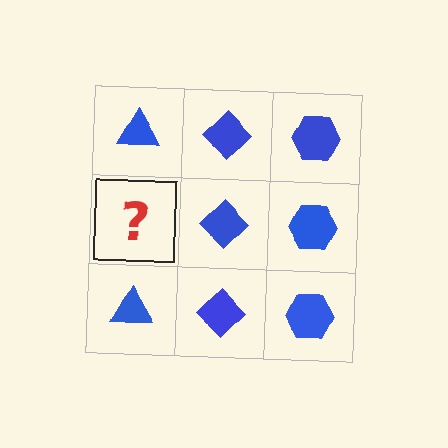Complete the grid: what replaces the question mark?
The question mark should be replaced with a blue triangle.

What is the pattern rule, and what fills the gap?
The rule is that each column has a consistent shape. The gap should be filled with a blue triangle.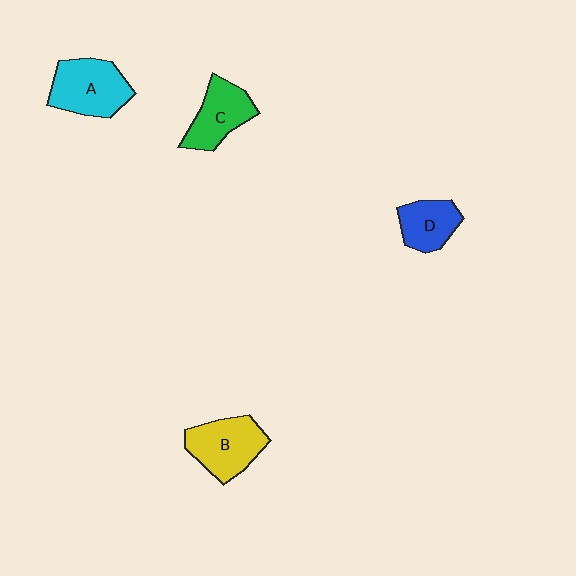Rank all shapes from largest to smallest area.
From largest to smallest: A (cyan), B (yellow), C (green), D (blue).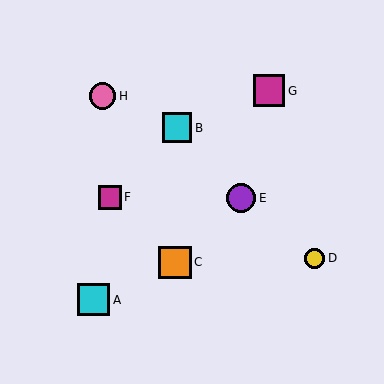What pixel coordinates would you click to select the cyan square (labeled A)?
Click at (94, 300) to select the cyan square A.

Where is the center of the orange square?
The center of the orange square is at (175, 262).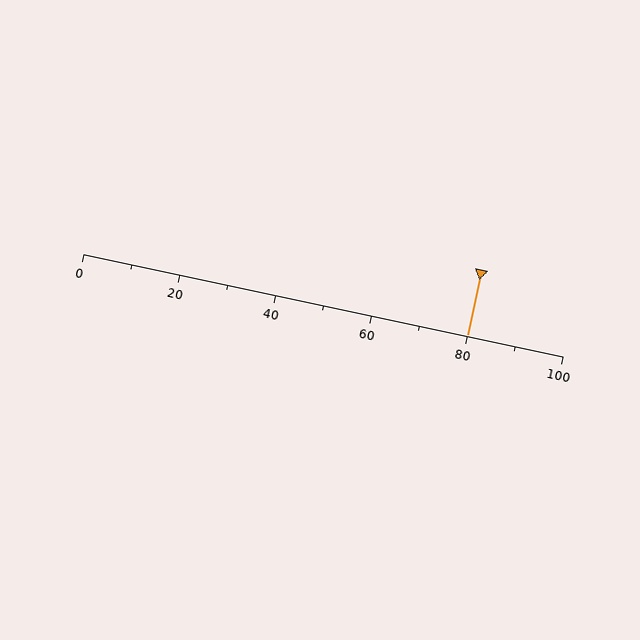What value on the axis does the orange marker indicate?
The marker indicates approximately 80.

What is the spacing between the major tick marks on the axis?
The major ticks are spaced 20 apart.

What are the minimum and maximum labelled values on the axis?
The axis runs from 0 to 100.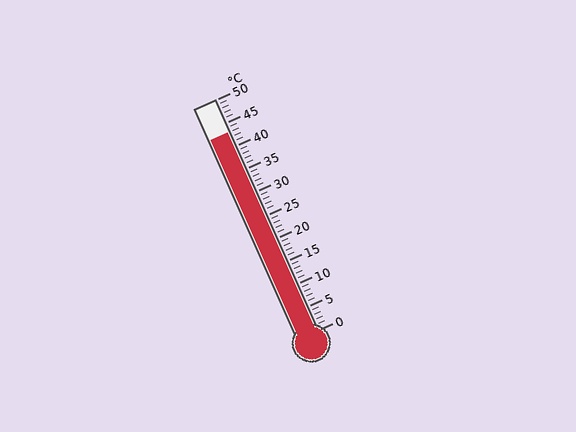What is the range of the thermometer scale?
The thermometer scale ranges from 0°C to 50°C.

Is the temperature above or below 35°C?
The temperature is above 35°C.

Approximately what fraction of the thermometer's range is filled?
The thermometer is filled to approximately 85% of its range.